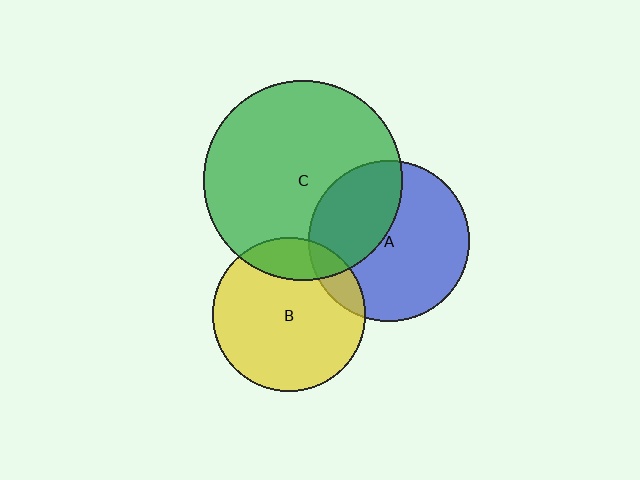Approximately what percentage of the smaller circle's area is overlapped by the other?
Approximately 10%.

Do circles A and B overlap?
Yes.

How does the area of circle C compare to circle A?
Approximately 1.5 times.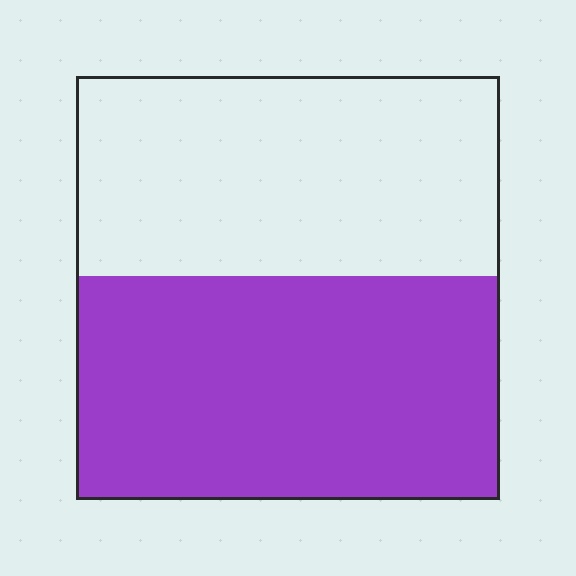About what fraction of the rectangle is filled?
About one half (1/2).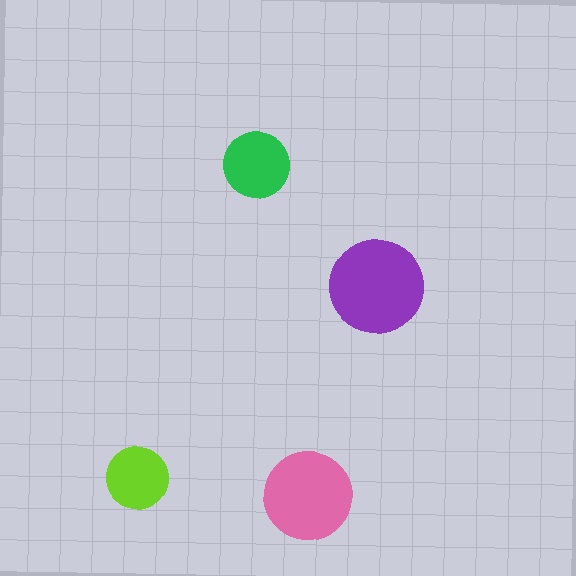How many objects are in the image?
There are 4 objects in the image.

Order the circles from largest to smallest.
the purple one, the pink one, the green one, the lime one.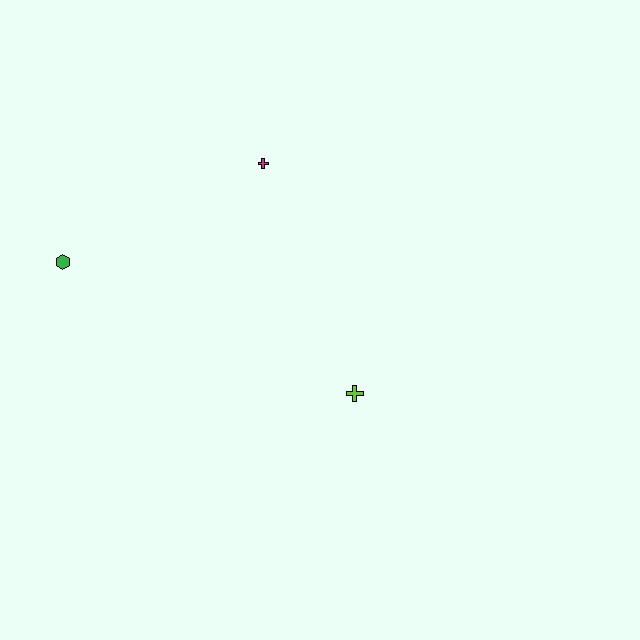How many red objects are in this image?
There are no red objects.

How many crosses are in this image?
There are 2 crosses.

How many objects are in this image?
There are 3 objects.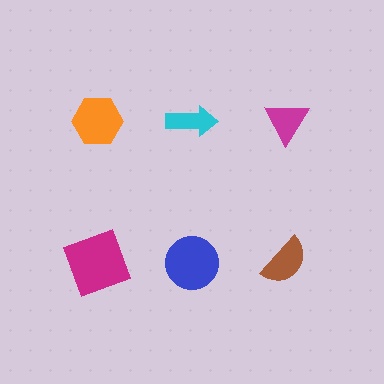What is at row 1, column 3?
A magenta triangle.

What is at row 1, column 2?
A cyan arrow.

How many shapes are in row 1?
3 shapes.